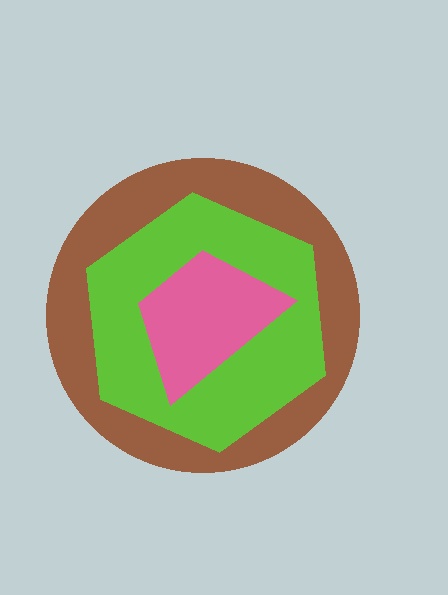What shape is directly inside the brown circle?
The lime hexagon.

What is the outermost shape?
The brown circle.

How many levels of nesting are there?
3.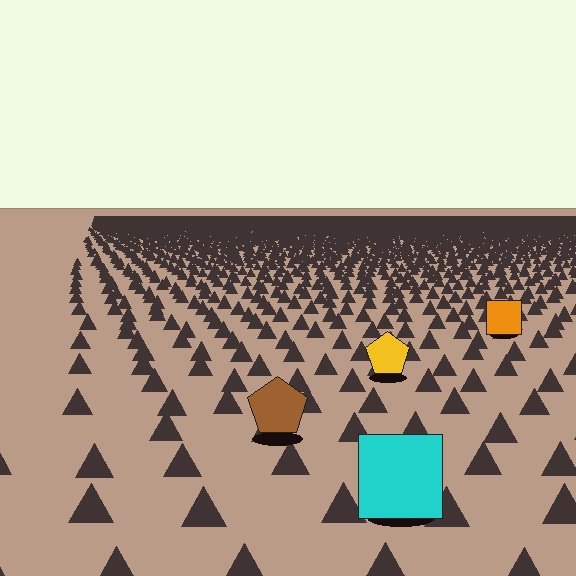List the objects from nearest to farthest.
From nearest to farthest: the cyan square, the brown pentagon, the yellow pentagon, the orange square.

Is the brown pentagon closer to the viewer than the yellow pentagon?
Yes. The brown pentagon is closer — you can tell from the texture gradient: the ground texture is coarser near it.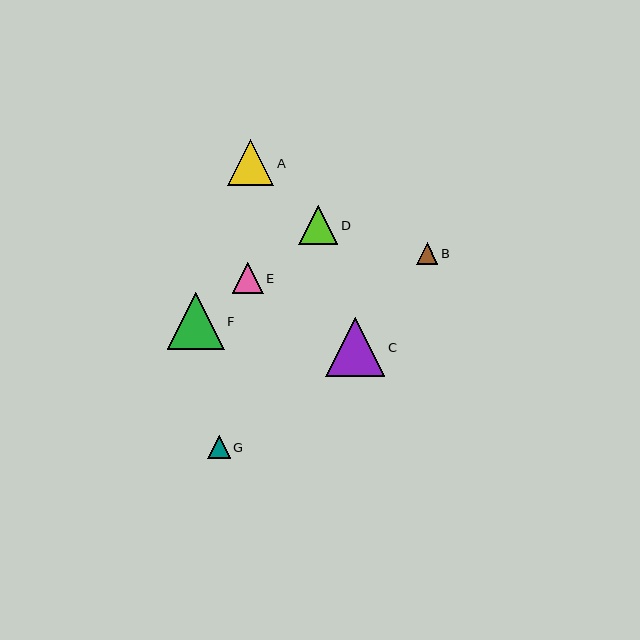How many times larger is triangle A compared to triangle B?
Triangle A is approximately 2.1 times the size of triangle B.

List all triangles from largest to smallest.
From largest to smallest: C, F, A, D, E, G, B.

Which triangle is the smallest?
Triangle B is the smallest with a size of approximately 22 pixels.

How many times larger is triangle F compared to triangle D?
Triangle F is approximately 1.4 times the size of triangle D.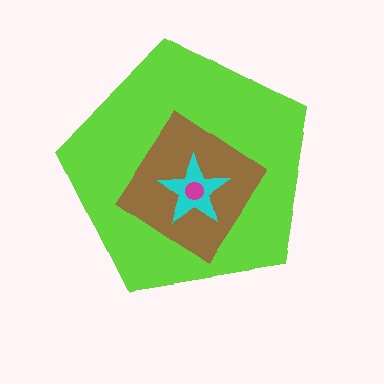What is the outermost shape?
The lime pentagon.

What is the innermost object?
The magenta circle.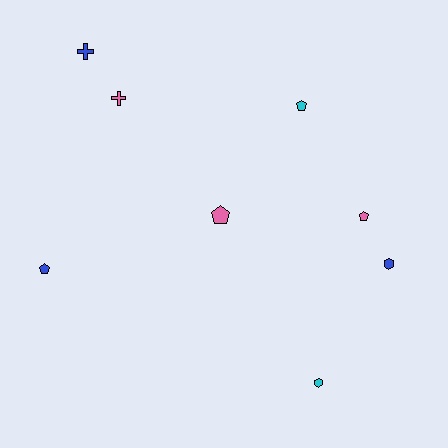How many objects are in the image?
There are 8 objects.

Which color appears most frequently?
Blue, with 3 objects.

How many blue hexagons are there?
There is 1 blue hexagon.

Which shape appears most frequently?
Pentagon, with 4 objects.